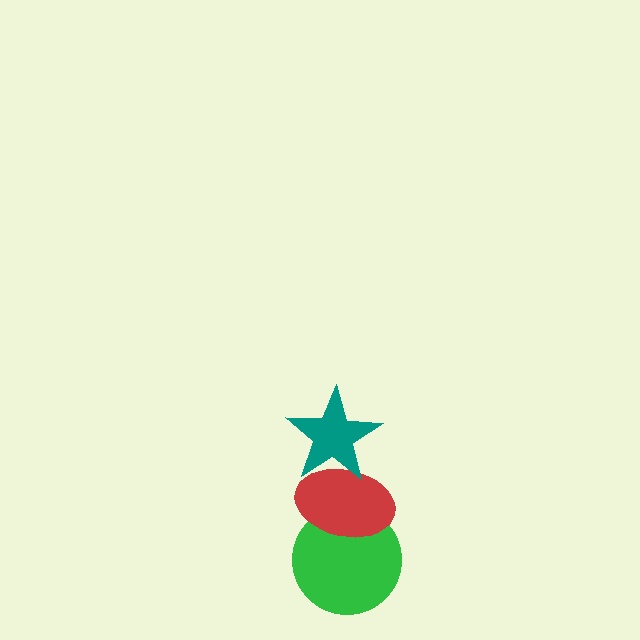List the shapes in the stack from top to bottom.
From top to bottom: the teal star, the red ellipse, the green circle.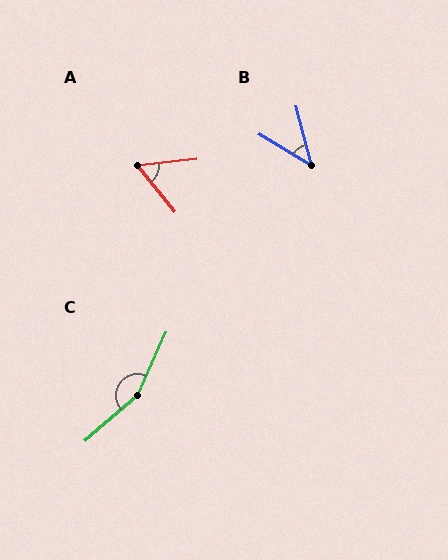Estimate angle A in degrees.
Approximately 57 degrees.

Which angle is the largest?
C, at approximately 155 degrees.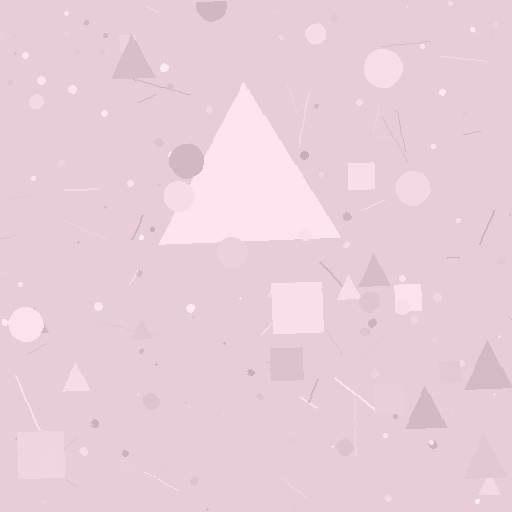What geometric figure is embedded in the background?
A triangle is embedded in the background.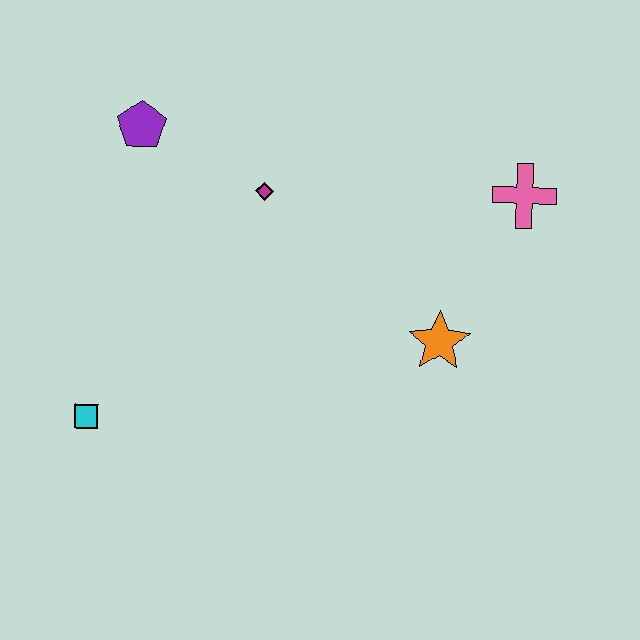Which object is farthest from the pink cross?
The cyan square is farthest from the pink cross.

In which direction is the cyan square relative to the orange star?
The cyan square is to the left of the orange star.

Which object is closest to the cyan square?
The magenta diamond is closest to the cyan square.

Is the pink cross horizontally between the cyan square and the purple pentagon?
No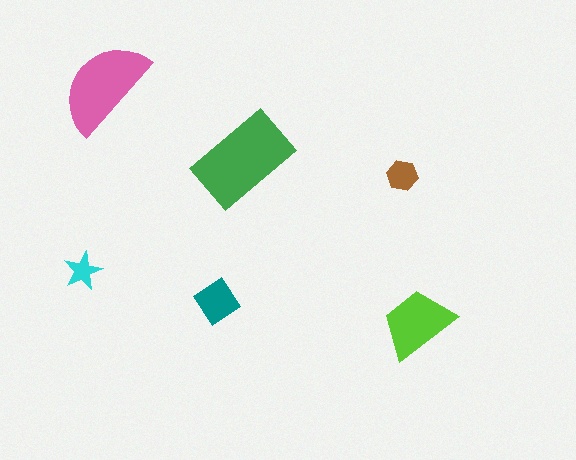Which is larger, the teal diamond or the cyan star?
The teal diamond.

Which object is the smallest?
The cyan star.